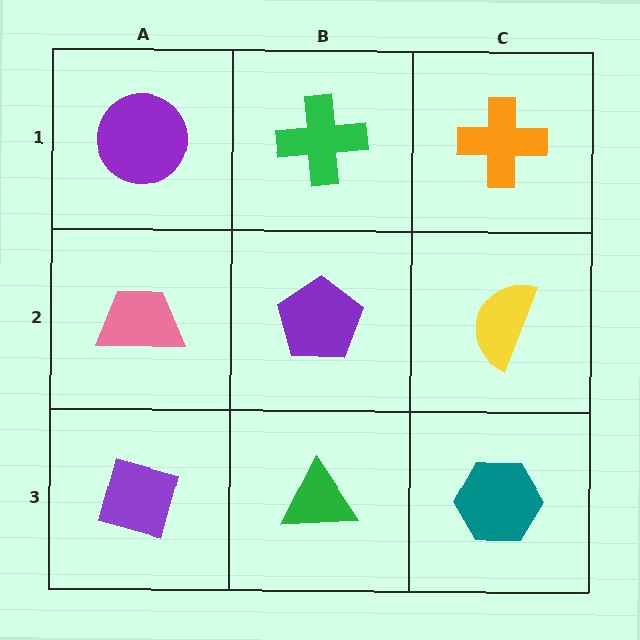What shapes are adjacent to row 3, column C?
A yellow semicircle (row 2, column C), a green triangle (row 3, column B).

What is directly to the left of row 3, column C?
A green triangle.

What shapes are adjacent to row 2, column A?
A purple circle (row 1, column A), a purple diamond (row 3, column A), a purple pentagon (row 2, column B).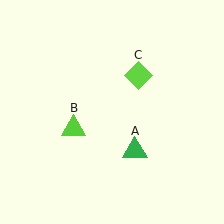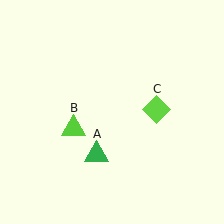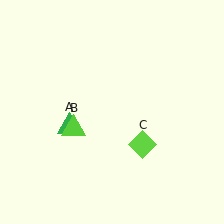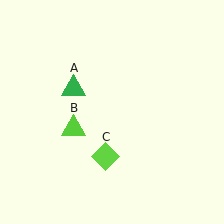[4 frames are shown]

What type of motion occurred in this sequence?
The green triangle (object A), lime diamond (object C) rotated clockwise around the center of the scene.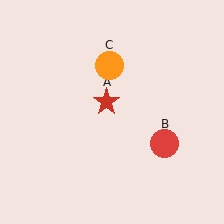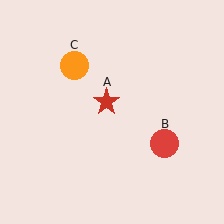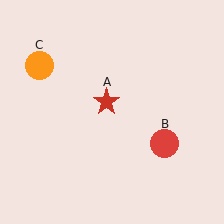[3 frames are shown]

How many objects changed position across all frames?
1 object changed position: orange circle (object C).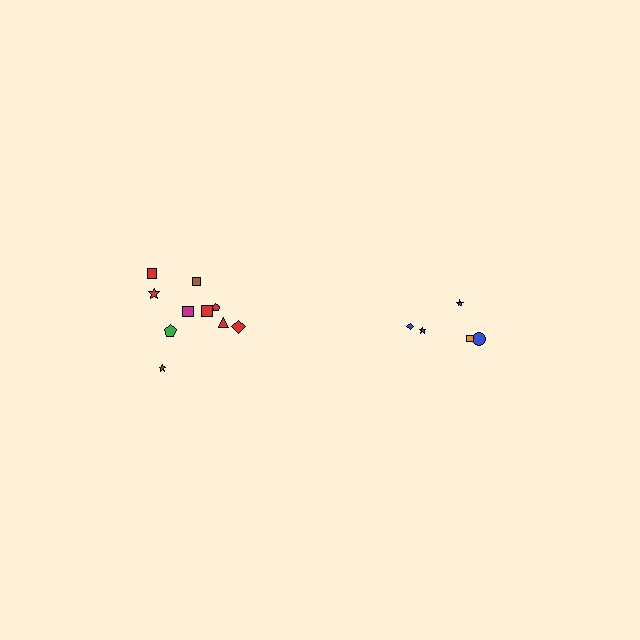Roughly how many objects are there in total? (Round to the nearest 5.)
Roughly 15 objects in total.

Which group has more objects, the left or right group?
The left group.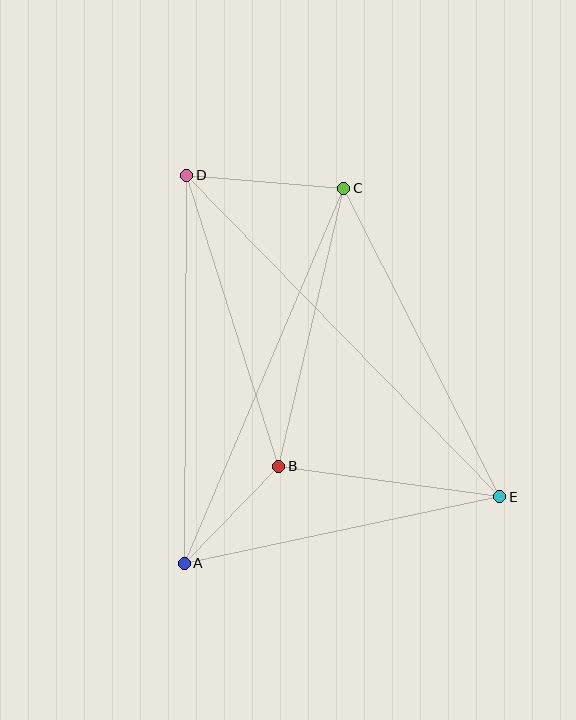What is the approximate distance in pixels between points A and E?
The distance between A and E is approximately 322 pixels.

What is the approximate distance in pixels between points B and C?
The distance between B and C is approximately 285 pixels.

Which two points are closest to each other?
Points A and B are closest to each other.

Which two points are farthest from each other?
Points D and E are farthest from each other.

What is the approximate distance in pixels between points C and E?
The distance between C and E is approximately 346 pixels.